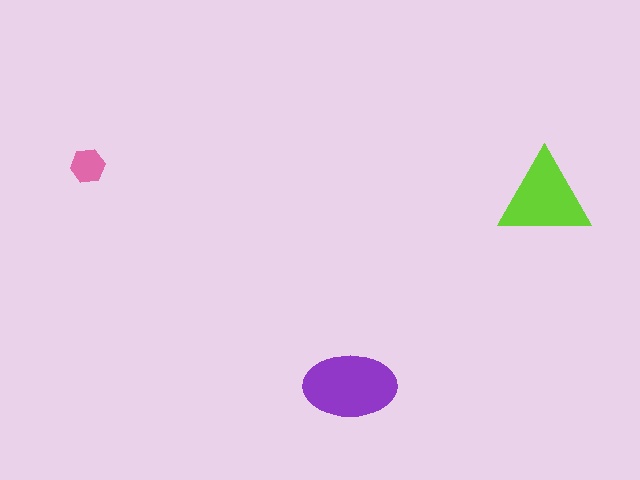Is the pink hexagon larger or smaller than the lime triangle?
Smaller.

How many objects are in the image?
There are 3 objects in the image.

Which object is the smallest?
The pink hexagon.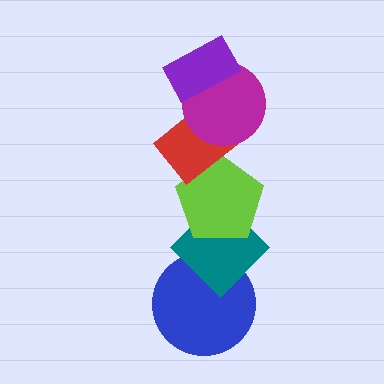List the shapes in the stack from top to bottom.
From top to bottom: the purple rectangle, the magenta circle, the red rectangle, the lime pentagon, the teal diamond, the blue circle.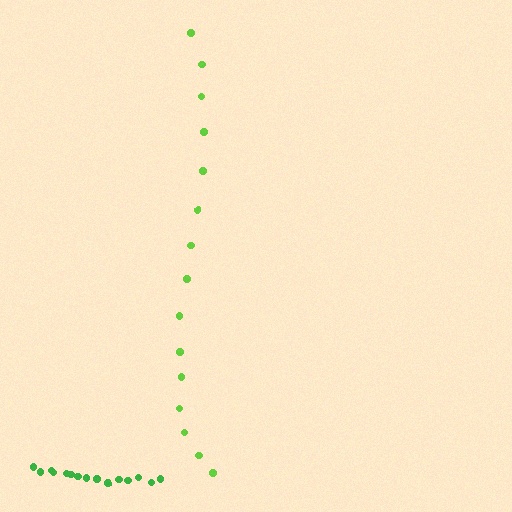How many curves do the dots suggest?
There are 2 distinct paths.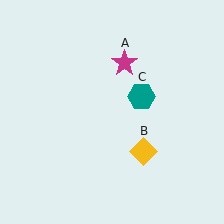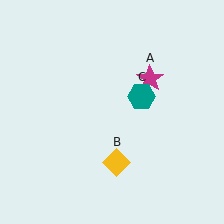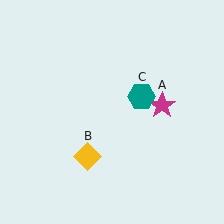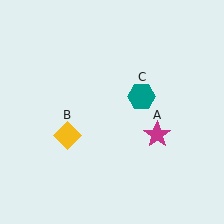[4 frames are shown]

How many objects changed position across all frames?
2 objects changed position: magenta star (object A), yellow diamond (object B).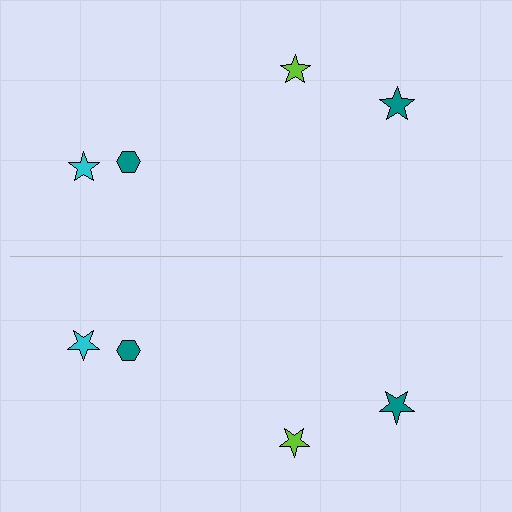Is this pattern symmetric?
Yes, this pattern has bilateral (reflection) symmetry.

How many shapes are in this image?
There are 8 shapes in this image.